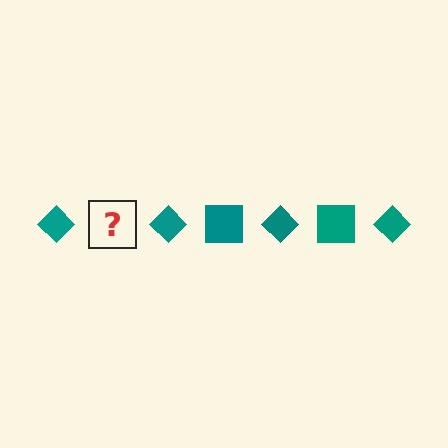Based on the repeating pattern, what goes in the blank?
The blank should be a teal square.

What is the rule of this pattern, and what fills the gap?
The rule is that the pattern cycles through diamond, square shapes in teal. The gap should be filled with a teal square.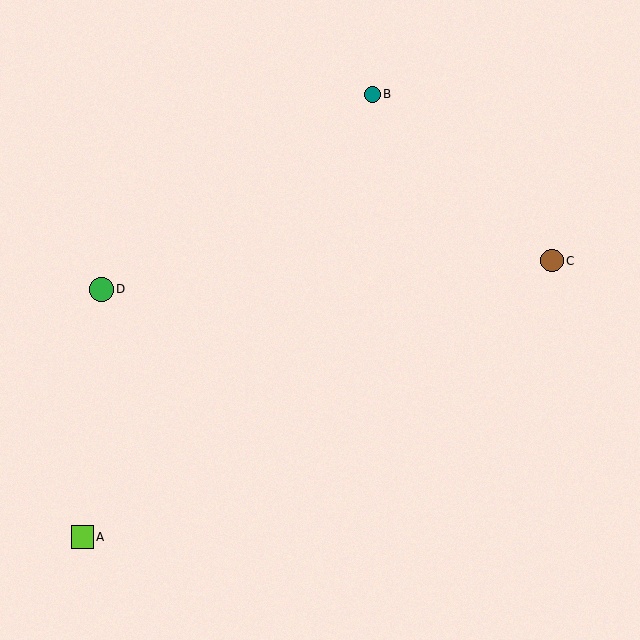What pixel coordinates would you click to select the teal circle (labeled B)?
Click at (372, 94) to select the teal circle B.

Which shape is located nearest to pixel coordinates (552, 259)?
The brown circle (labeled C) at (552, 261) is nearest to that location.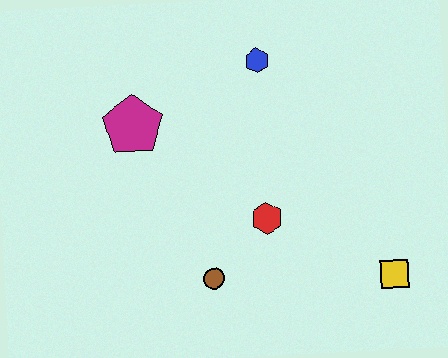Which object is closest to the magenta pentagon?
The blue hexagon is closest to the magenta pentagon.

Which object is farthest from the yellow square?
The magenta pentagon is farthest from the yellow square.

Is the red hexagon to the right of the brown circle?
Yes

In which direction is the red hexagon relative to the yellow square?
The red hexagon is to the left of the yellow square.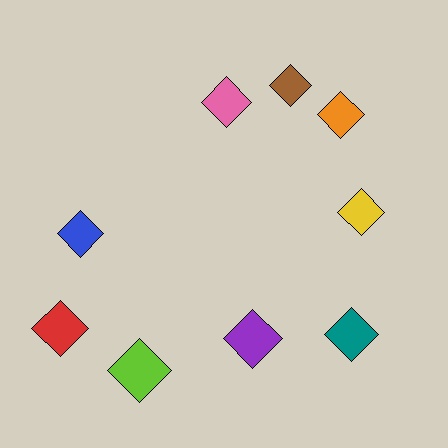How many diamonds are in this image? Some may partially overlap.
There are 9 diamonds.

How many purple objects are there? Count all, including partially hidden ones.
There is 1 purple object.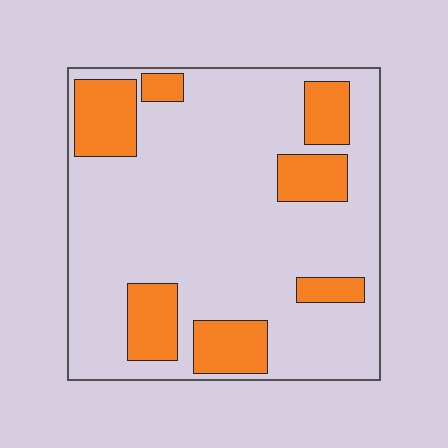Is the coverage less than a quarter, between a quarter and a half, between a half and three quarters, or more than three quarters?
Less than a quarter.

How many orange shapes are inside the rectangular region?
7.